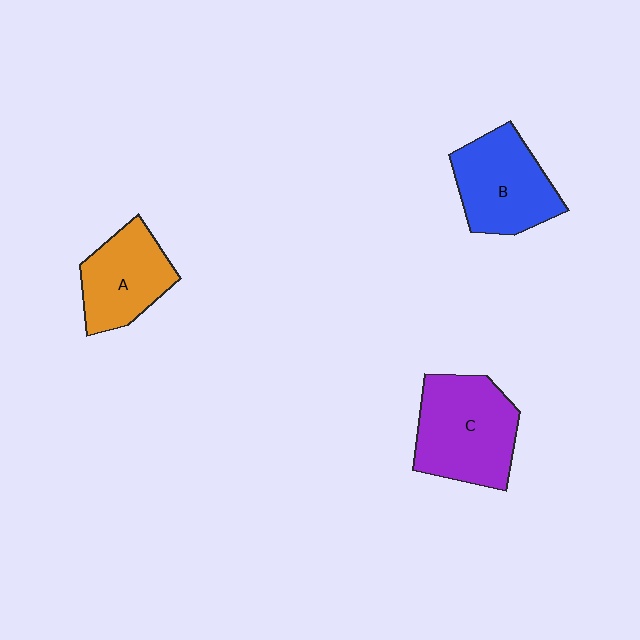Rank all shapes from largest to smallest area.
From largest to smallest: C (purple), B (blue), A (orange).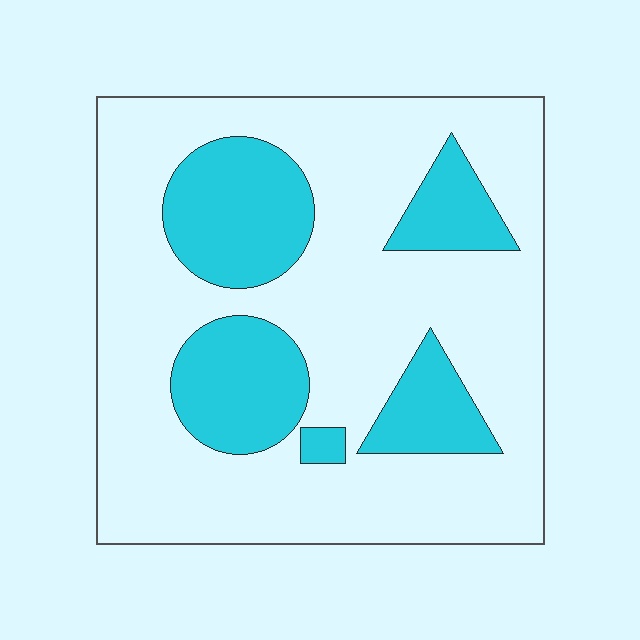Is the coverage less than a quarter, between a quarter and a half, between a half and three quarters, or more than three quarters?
Between a quarter and a half.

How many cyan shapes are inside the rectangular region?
5.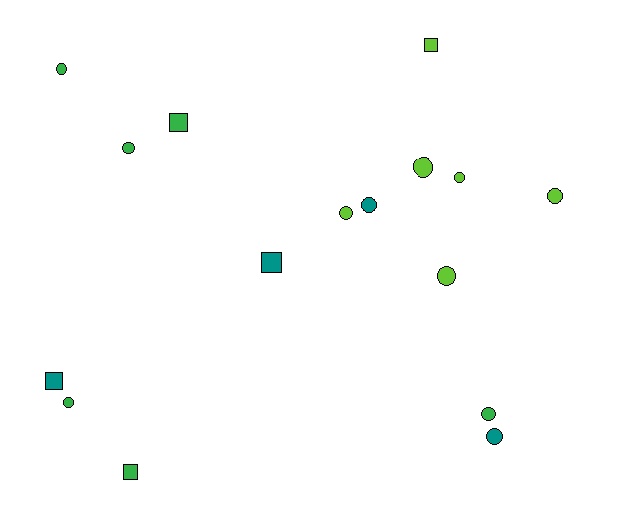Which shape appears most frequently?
Circle, with 11 objects.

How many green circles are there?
There are 4 green circles.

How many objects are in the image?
There are 16 objects.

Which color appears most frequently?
Green, with 6 objects.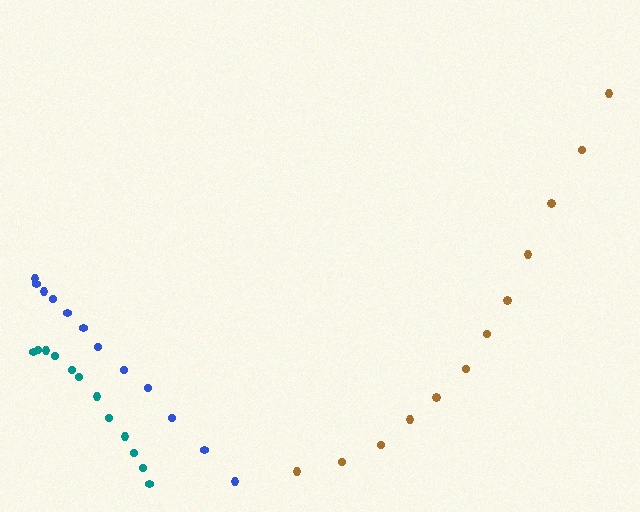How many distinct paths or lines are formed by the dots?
There are 3 distinct paths.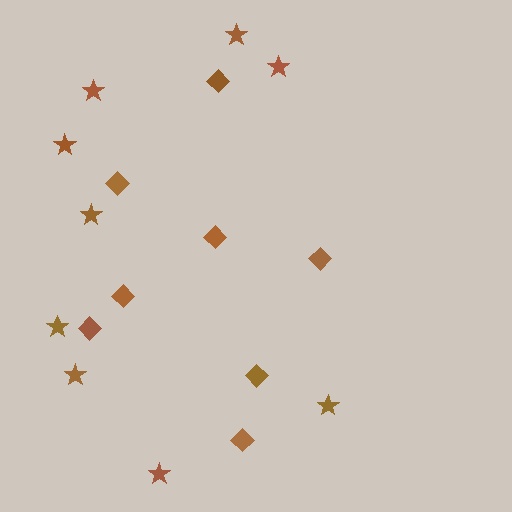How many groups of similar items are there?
There are 2 groups: one group of diamonds (8) and one group of stars (9).